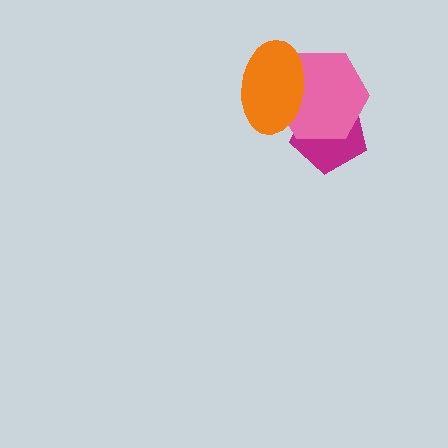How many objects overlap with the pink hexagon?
2 objects overlap with the pink hexagon.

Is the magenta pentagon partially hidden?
Yes, it is partially covered by another shape.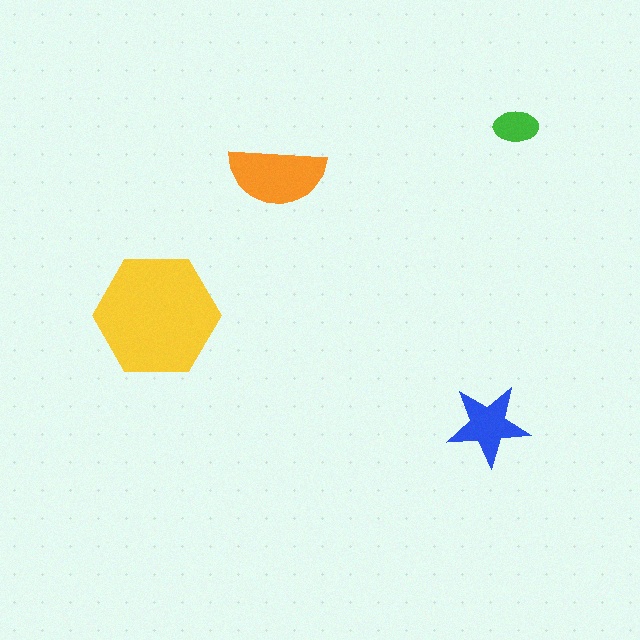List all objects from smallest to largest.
The green ellipse, the blue star, the orange semicircle, the yellow hexagon.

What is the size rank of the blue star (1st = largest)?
3rd.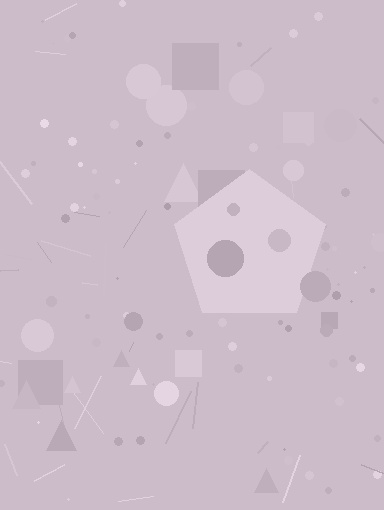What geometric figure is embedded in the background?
A pentagon is embedded in the background.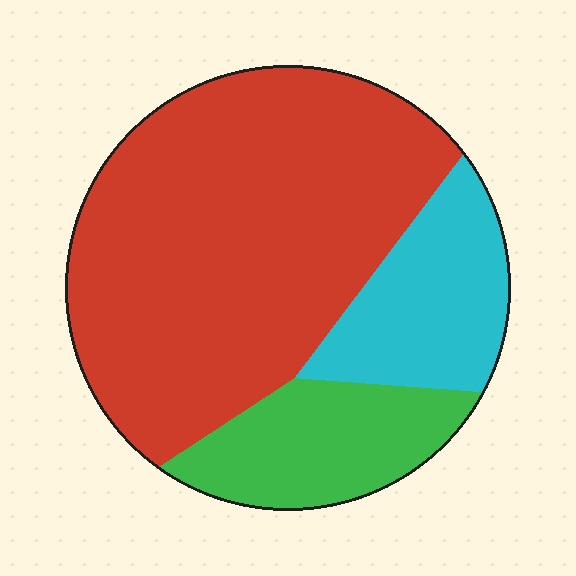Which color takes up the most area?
Red, at roughly 65%.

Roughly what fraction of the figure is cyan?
Cyan covers 18% of the figure.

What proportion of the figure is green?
Green takes up about one sixth (1/6) of the figure.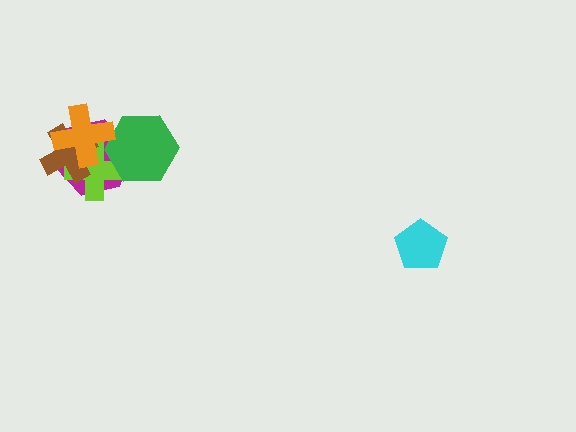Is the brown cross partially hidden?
Yes, it is partially covered by another shape.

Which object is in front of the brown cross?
The orange cross is in front of the brown cross.